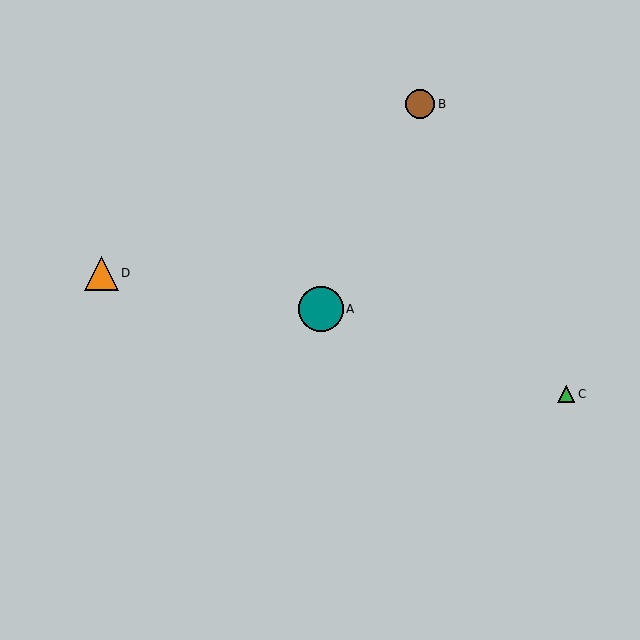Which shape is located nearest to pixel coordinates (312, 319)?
The teal circle (labeled A) at (321, 309) is nearest to that location.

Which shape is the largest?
The teal circle (labeled A) is the largest.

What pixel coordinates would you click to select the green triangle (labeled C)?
Click at (566, 394) to select the green triangle C.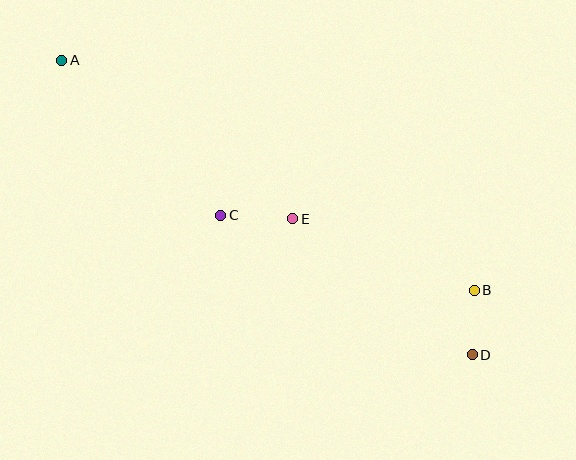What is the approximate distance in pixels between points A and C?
The distance between A and C is approximately 222 pixels.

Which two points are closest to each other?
Points B and D are closest to each other.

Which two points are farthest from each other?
Points A and D are farthest from each other.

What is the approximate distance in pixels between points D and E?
The distance between D and E is approximately 225 pixels.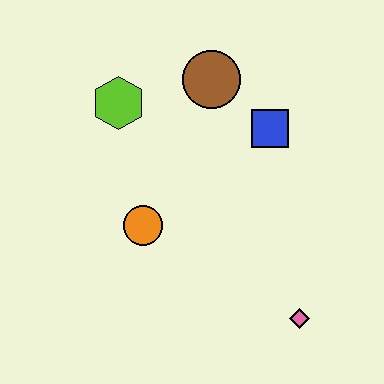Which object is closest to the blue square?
The brown circle is closest to the blue square.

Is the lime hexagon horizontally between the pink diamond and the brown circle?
No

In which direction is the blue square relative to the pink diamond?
The blue square is above the pink diamond.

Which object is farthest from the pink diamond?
The lime hexagon is farthest from the pink diamond.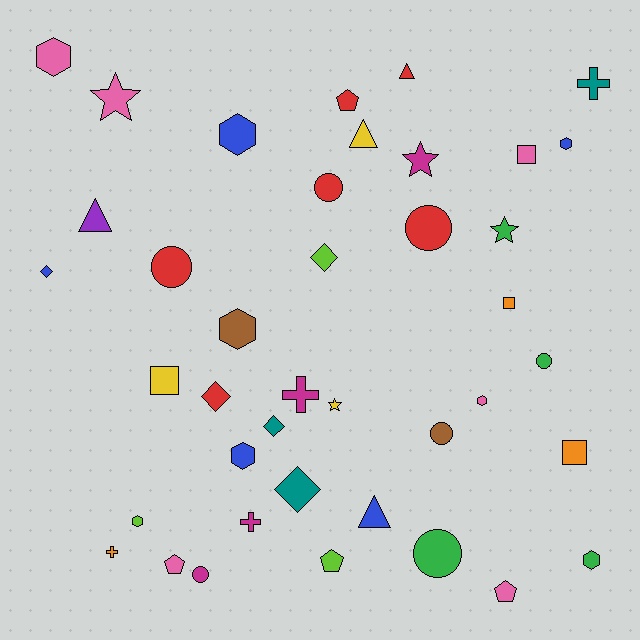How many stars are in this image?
There are 4 stars.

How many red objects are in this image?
There are 6 red objects.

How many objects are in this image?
There are 40 objects.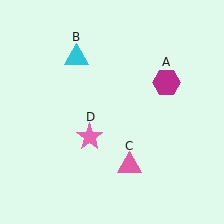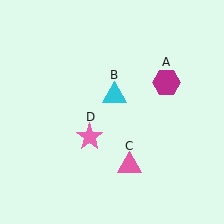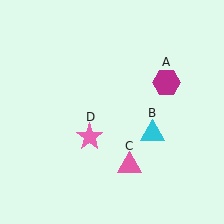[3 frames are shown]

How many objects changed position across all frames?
1 object changed position: cyan triangle (object B).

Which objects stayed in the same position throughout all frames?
Magenta hexagon (object A) and pink triangle (object C) and pink star (object D) remained stationary.